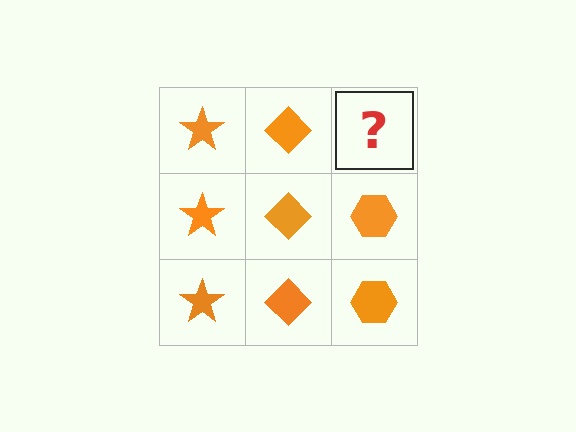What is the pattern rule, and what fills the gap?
The rule is that each column has a consistent shape. The gap should be filled with an orange hexagon.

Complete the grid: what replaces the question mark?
The question mark should be replaced with an orange hexagon.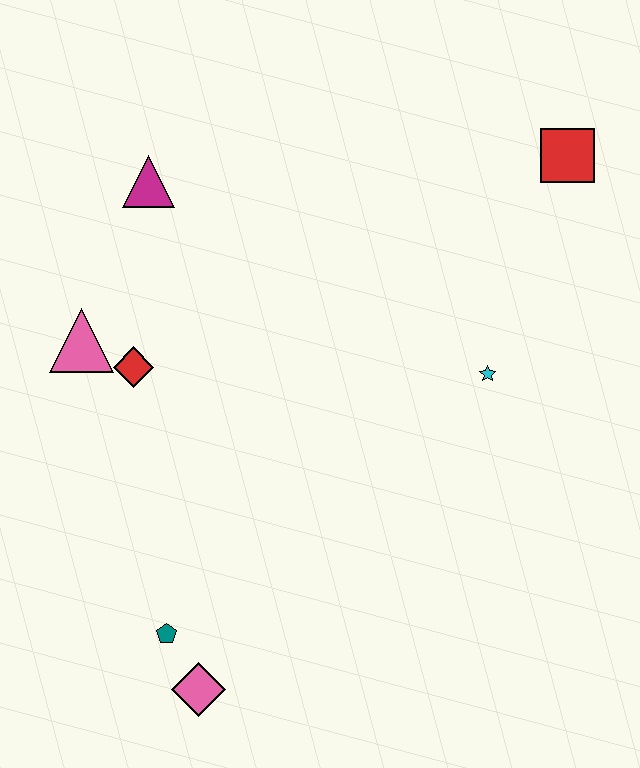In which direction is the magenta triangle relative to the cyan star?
The magenta triangle is to the left of the cyan star.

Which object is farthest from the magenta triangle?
The pink diamond is farthest from the magenta triangle.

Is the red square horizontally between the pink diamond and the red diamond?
No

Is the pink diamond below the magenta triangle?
Yes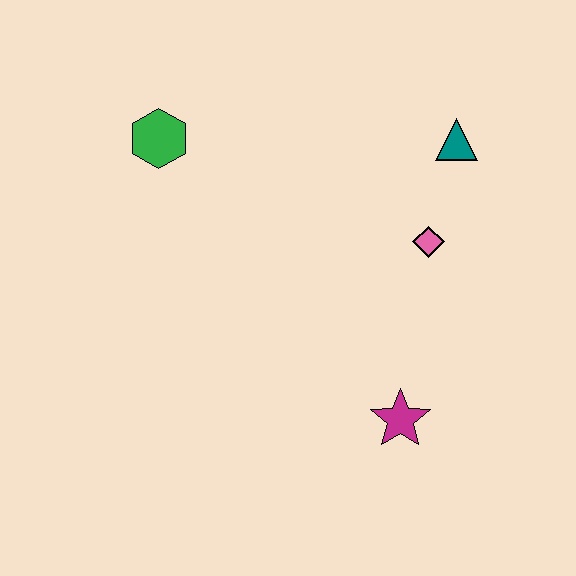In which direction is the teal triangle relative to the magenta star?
The teal triangle is above the magenta star.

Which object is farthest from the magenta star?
The green hexagon is farthest from the magenta star.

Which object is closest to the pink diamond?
The teal triangle is closest to the pink diamond.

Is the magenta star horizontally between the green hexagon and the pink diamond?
Yes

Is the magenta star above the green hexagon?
No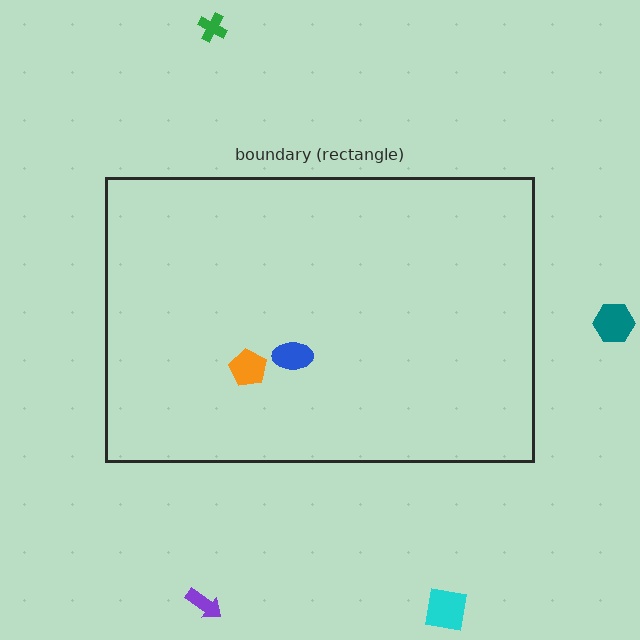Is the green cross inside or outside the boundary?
Outside.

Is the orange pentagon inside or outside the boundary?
Inside.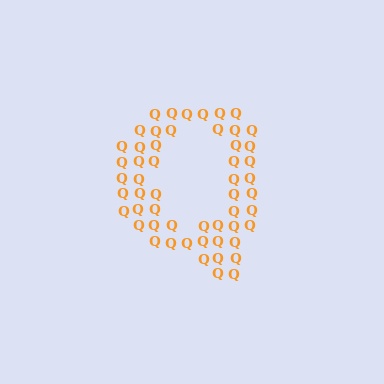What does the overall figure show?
The overall figure shows the letter Q.